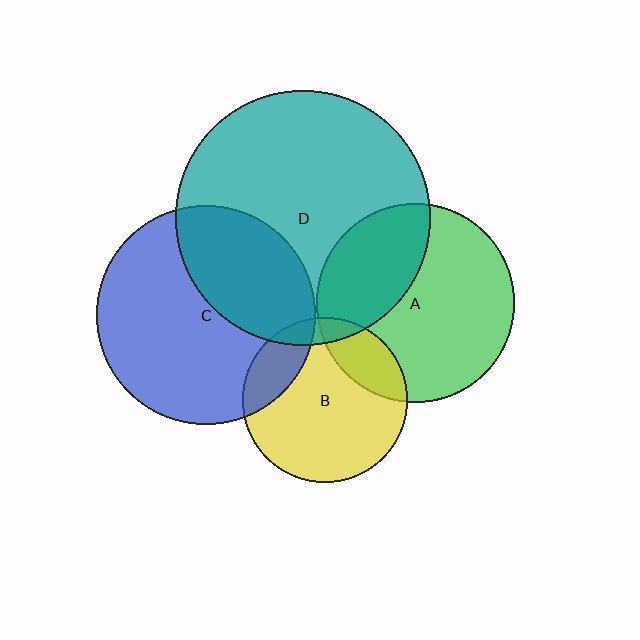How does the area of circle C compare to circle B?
Approximately 1.8 times.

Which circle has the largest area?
Circle D (teal).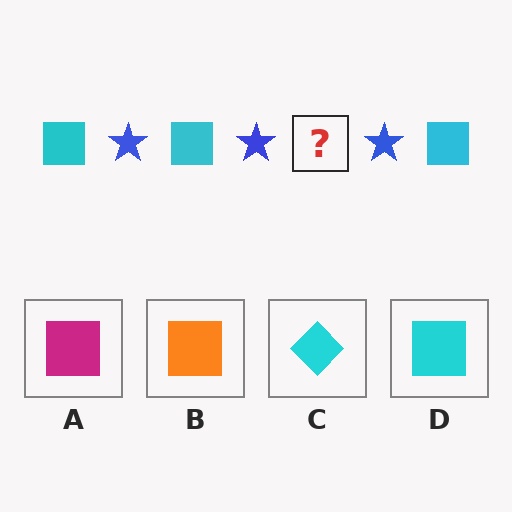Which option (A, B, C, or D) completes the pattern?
D.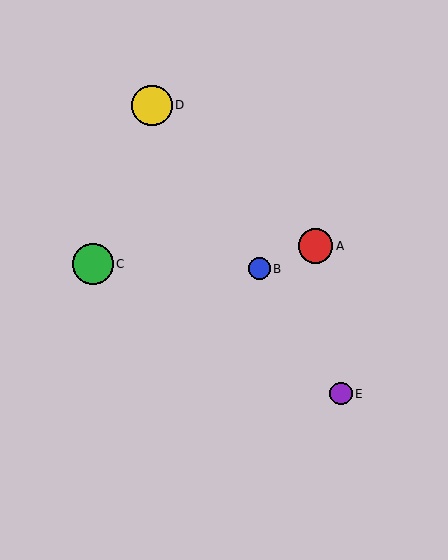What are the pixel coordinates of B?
Object B is at (259, 269).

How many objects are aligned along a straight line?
3 objects (B, D, E) are aligned along a straight line.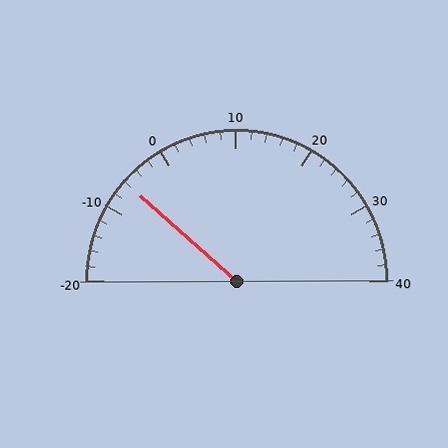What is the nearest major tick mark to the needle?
The nearest major tick mark is -10.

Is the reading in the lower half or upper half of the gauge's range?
The reading is in the lower half of the range (-20 to 40).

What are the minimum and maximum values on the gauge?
The gauge ranges from -20 to 40.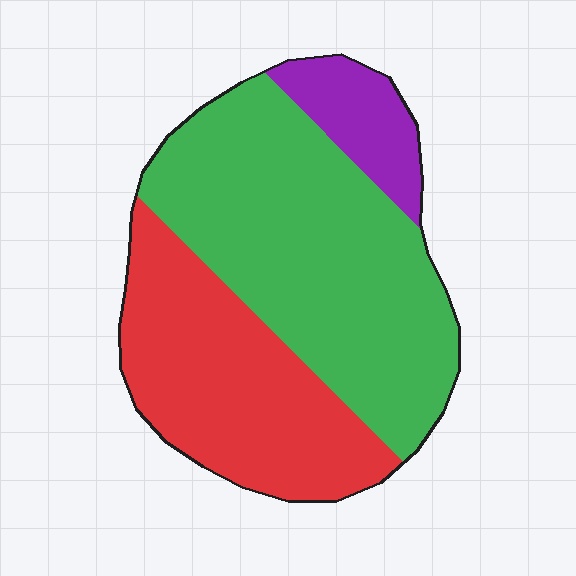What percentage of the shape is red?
Red takes up about three eighths (3/8) of the shape.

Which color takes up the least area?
Purple, at roughly 10%.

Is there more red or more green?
Green.